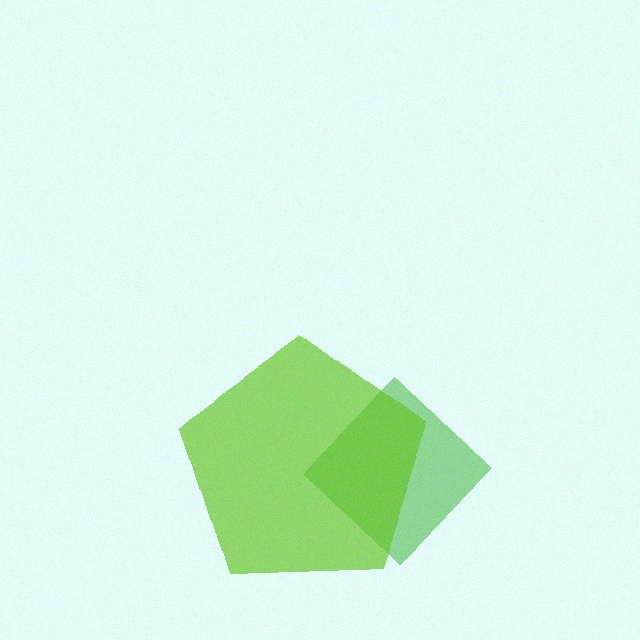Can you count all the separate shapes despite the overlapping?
Yes, there are 2 separate shapes.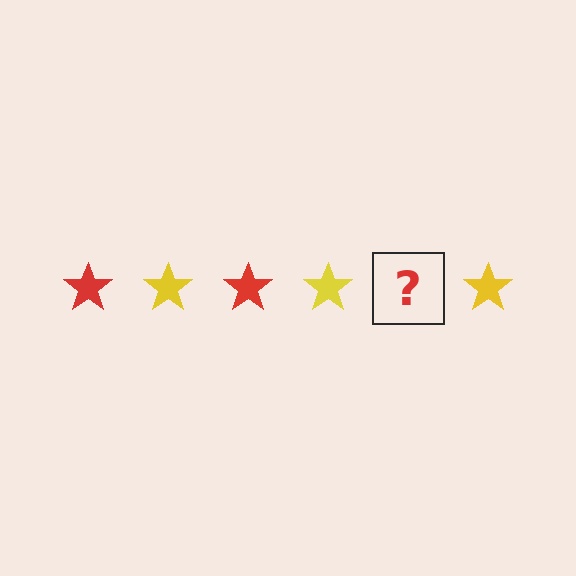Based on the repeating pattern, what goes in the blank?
The blank should be a red star.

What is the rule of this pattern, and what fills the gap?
The rule is that the pattern cycles through red, yellow stars. The gap should be filled with a red star.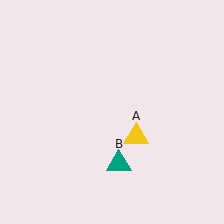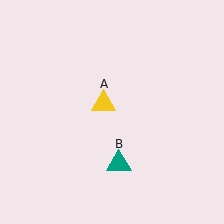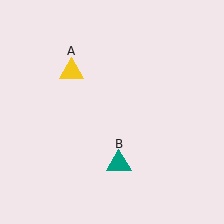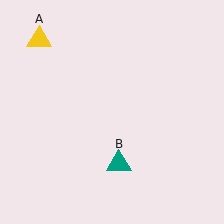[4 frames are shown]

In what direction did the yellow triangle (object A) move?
The yellow triangle (object A) moved up and to the left.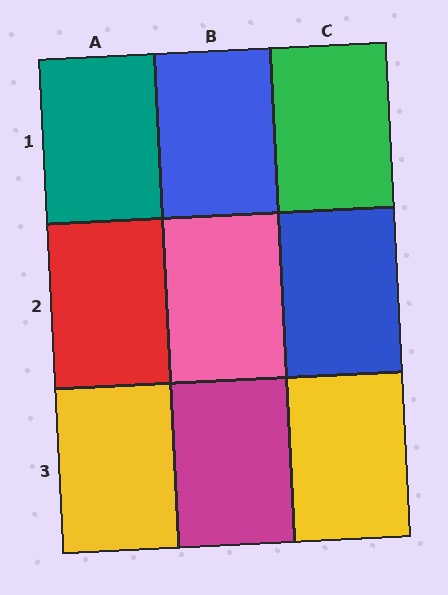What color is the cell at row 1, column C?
Green.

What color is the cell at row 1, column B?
Blue.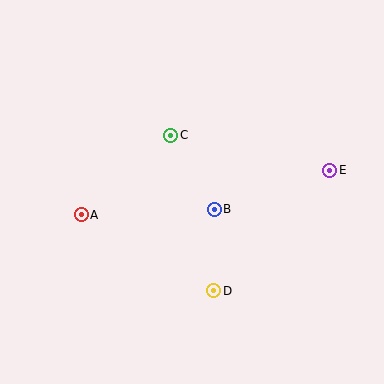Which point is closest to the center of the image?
Point B at (214, 209) is closest to the center.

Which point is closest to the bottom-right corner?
Point D is closest to the bottom-right corner.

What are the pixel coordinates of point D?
Point D is at (214, 291).